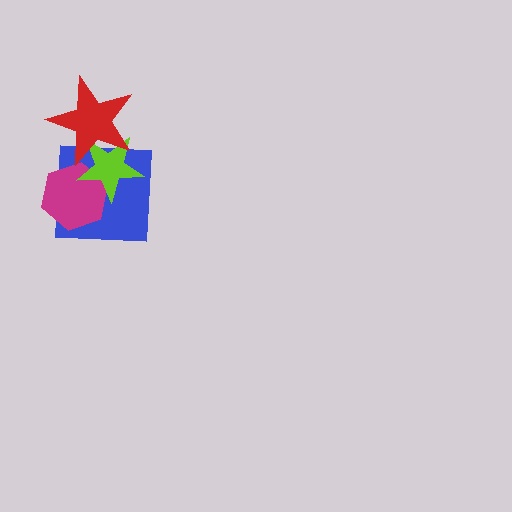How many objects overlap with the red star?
2 objects overlap with the red star.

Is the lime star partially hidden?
Yes, it is partially covered by another shape.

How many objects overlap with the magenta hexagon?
2 objects overlap with the magenta hexagon.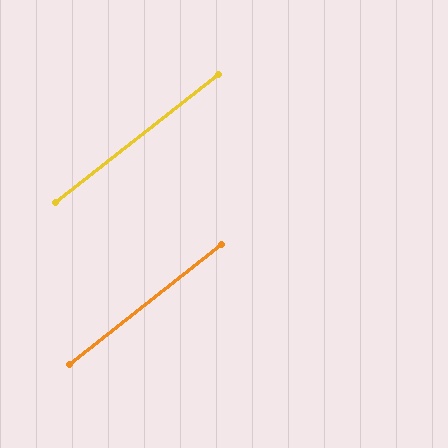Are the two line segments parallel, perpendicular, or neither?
Parallel — their directions differ by only 0.5°.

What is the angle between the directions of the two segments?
Approximately 1 degree.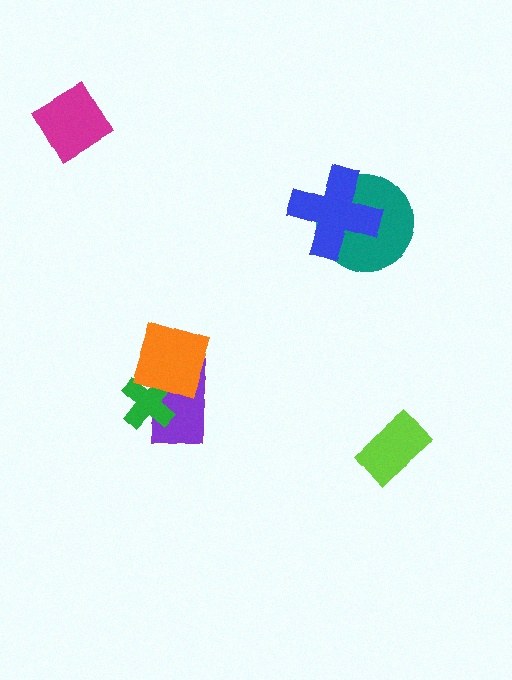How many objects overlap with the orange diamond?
2 objects overlap with the orange diamond.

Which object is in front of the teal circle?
The blue cross is in front of the teal circle.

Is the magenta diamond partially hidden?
No, no other shape covers it.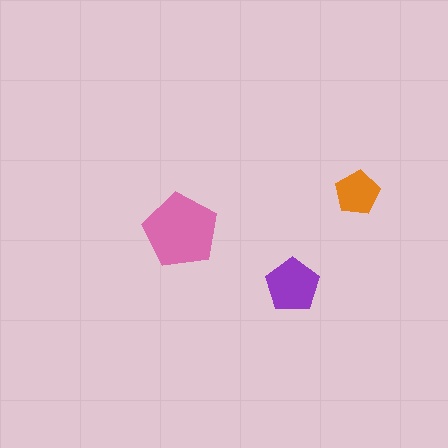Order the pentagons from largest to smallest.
the pink one, the purple one, the orange one.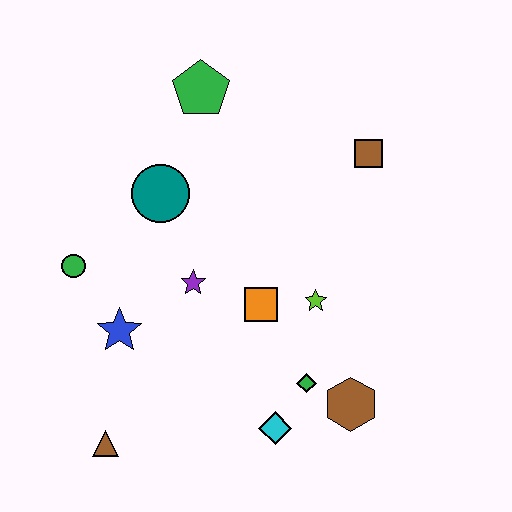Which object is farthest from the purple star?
The brown square is farthest from the purple star.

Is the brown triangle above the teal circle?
No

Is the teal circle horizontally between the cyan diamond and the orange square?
No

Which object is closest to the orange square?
The lime star is closest to the orange square.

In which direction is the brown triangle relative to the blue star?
The brown triangle is below the blue star.